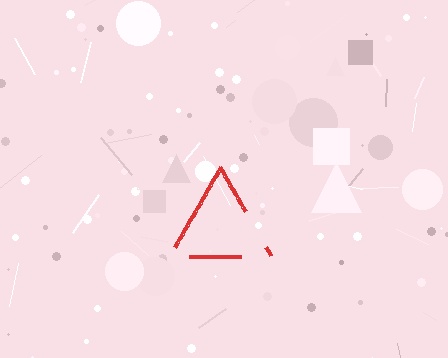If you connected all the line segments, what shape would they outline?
They would outline a triangle.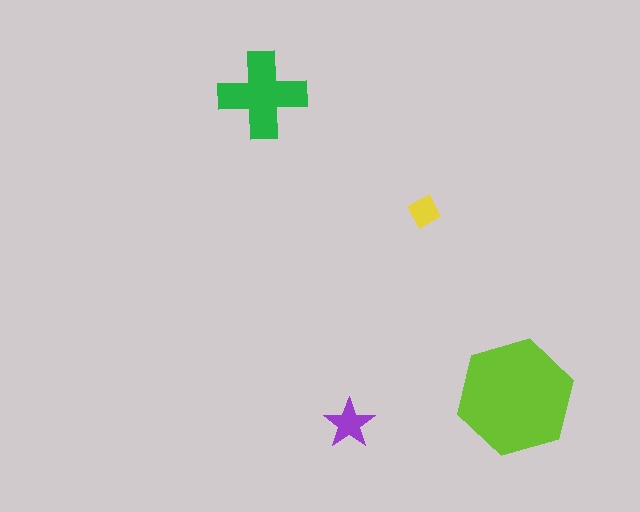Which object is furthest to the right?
The lime hexagon is rightmost.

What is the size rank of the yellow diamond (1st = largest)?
4th.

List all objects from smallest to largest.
The yellow diamond, the purple star, the green cross, the lime hexagon.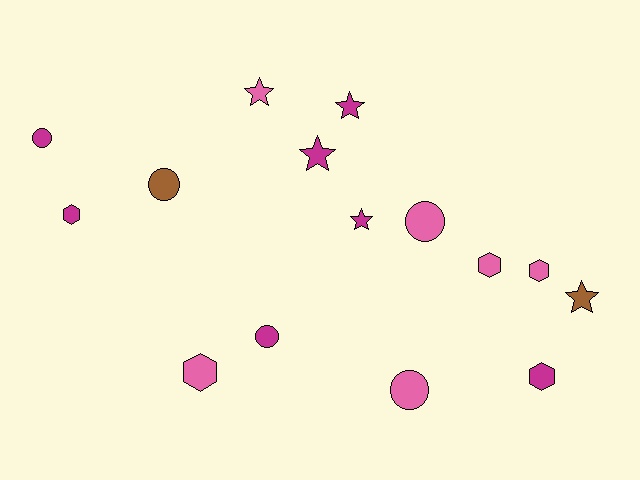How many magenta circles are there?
There are 2 magenta circles.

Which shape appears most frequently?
Star, with 5 objects.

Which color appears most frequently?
Magenta, with 7 objects.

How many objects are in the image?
There are 15 objects.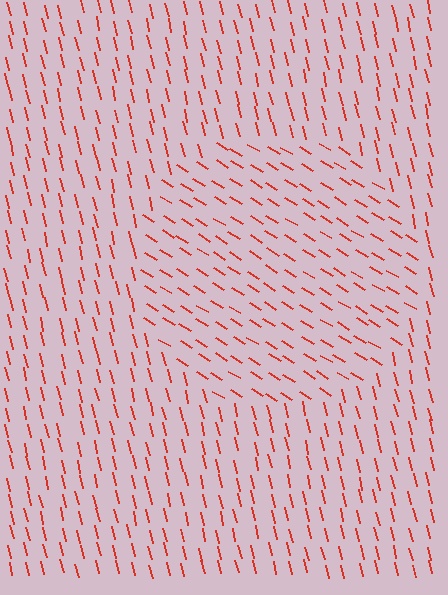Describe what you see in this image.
The image is filled with small red line segments. A circle region in the image has lines oriented differently from the surrounding lines, creating a visible texture boundary.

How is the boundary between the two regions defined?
The boundary is defined purely by a change in line orientation (approximately 45 degrees difference). All lines are the same color and thickness.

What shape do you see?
I see a circle.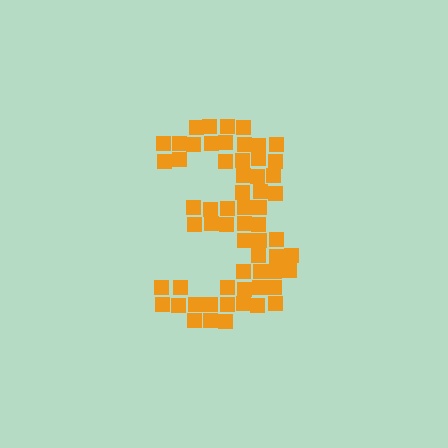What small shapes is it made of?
It is made of small squares.